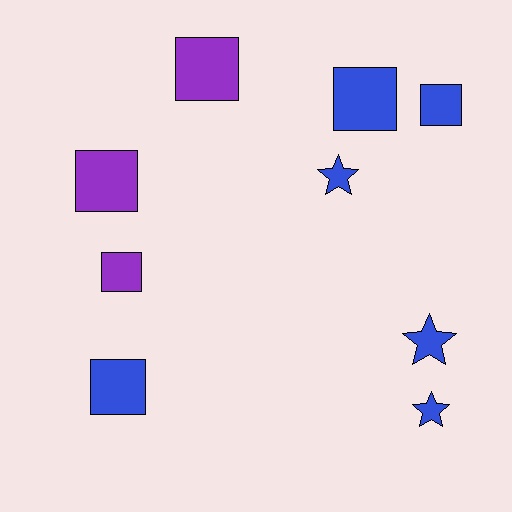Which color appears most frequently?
Blue, with 6 objects.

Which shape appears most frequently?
Square, with 6 objects.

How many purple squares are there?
There are 3 purple squares.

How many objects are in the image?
There are 9 objects.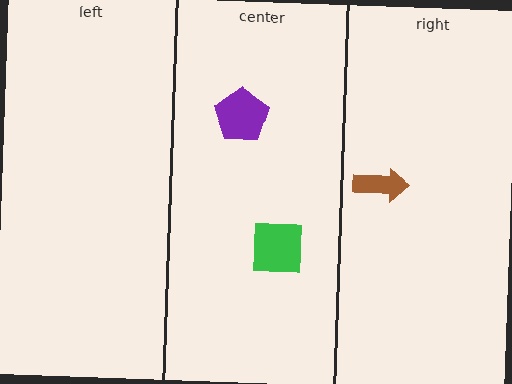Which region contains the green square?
The center region.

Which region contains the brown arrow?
The right region.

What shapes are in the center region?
The green square, the purple pentagon.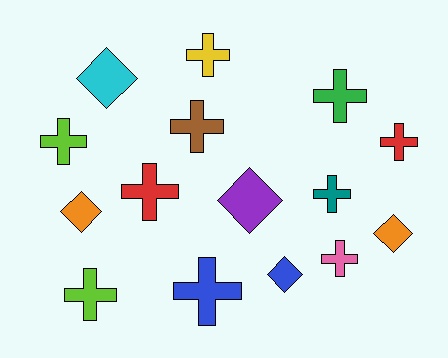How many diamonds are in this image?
There are 5 diamonds.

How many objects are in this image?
There are 15 objects.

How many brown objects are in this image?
There is 1 brown object.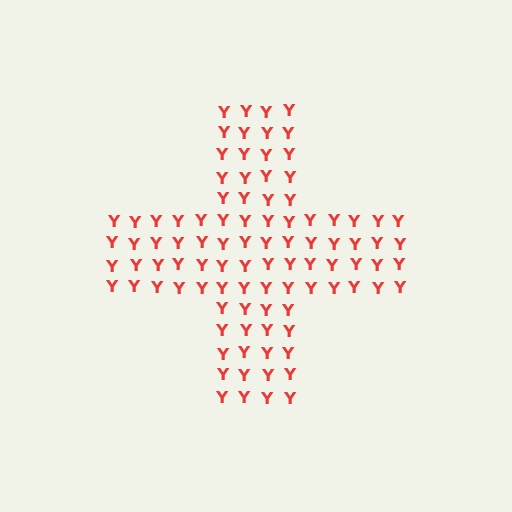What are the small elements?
The small elements are letter Y's.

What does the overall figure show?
The overall figure shows a cross.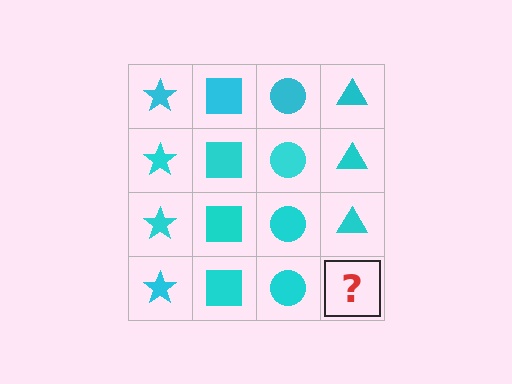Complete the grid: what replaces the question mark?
The question mark should be replaced with a cyan triangle.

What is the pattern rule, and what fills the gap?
The rule is that each column has a consistent shape. The gap should be filled with a cyan triangle.